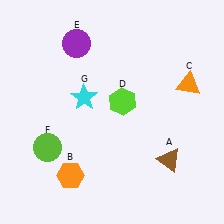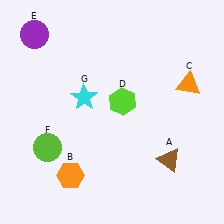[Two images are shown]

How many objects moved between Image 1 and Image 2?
1 object moved between the two images.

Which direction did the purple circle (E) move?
The purple circle (E) moved left.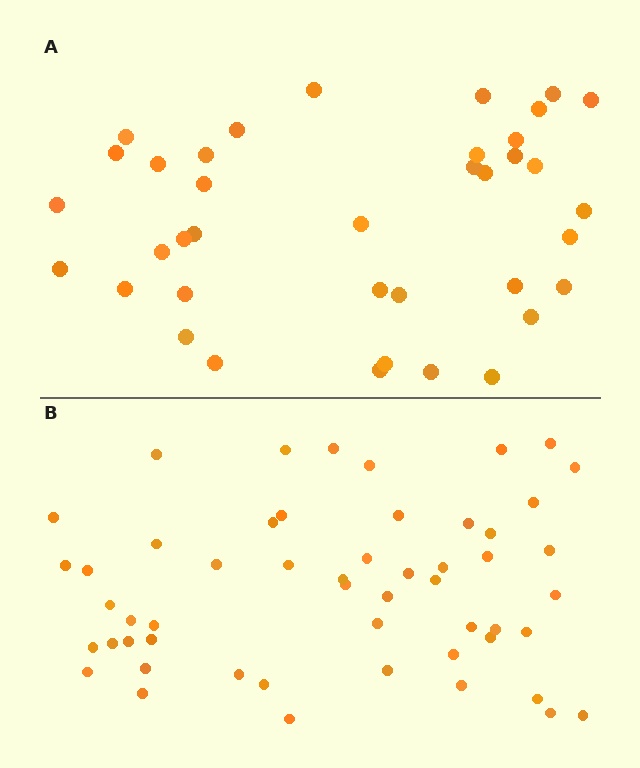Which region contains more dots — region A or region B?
Region B (the bottom region) has more dots.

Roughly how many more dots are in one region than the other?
Region B has approximately 15 more dots than region A.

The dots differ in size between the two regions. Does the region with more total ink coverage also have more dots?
No. Region A has more total ink coverage because its dots are larger, but region B actually contains more individual dots. Total area can be misleading — the number of items is what matters here.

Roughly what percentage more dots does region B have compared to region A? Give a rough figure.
About 40% more.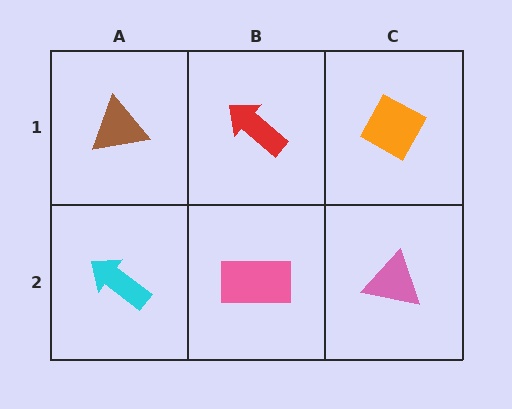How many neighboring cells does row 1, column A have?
2.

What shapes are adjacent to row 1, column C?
A pink triangle (row 2, column C), a red arrow (row 1, column B).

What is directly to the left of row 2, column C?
A pink rectangle.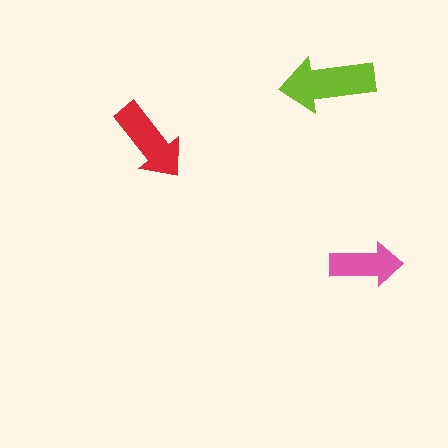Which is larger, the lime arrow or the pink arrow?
The lime one.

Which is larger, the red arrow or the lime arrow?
The lime one.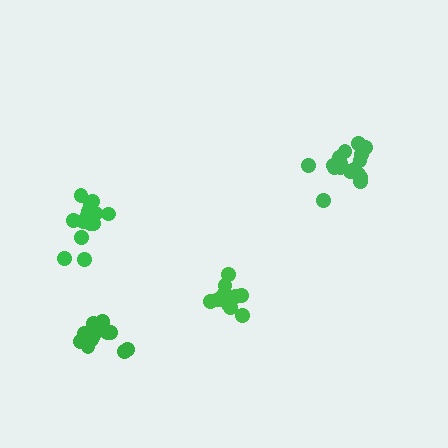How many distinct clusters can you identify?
There are 4 distinct clusters.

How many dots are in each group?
Group 1: 14 dots, Group 2: 17 dots, Group 3: 16 dots, Group 4: 11 dots (58 total).